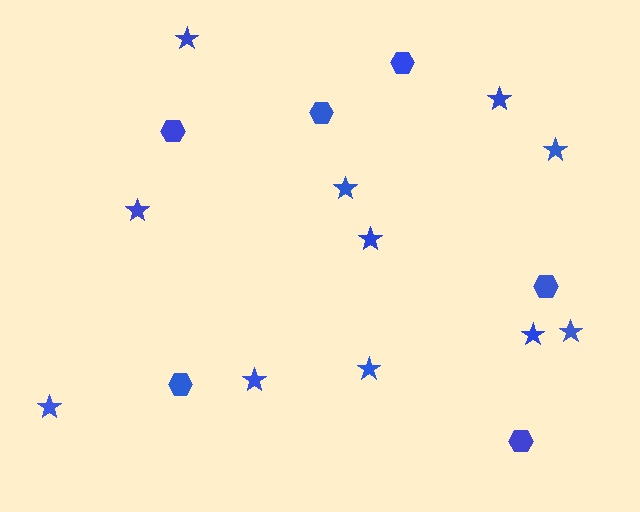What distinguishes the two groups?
There are 2 groups: one group of hexagons (6) and one group of stars (11).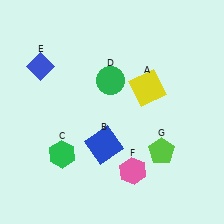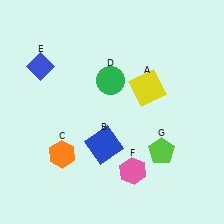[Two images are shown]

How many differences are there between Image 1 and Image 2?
There is 1 difference between the two images.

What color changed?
The hexagon (C) changed from green in Image 1 to orange in Image 2.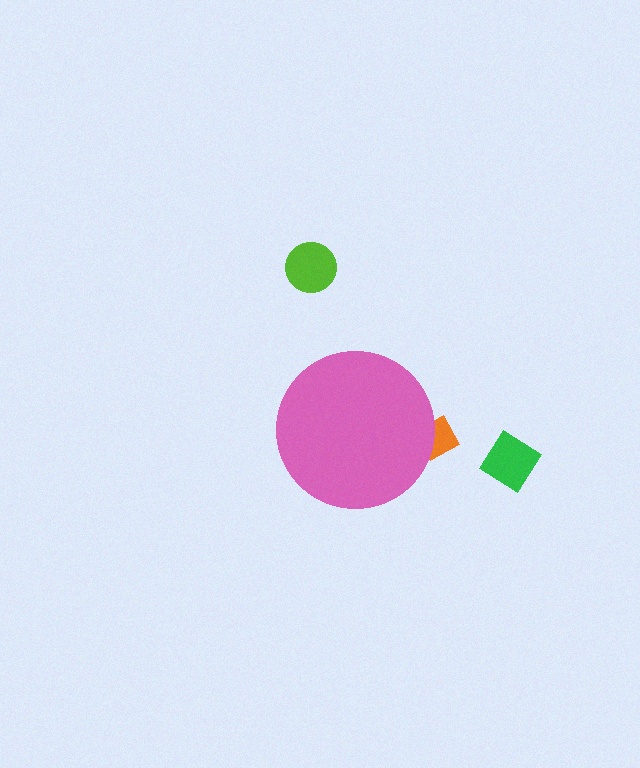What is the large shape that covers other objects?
A pink circle.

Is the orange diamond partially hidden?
Yes, the orange diamond is partially hidden behind the pink circle.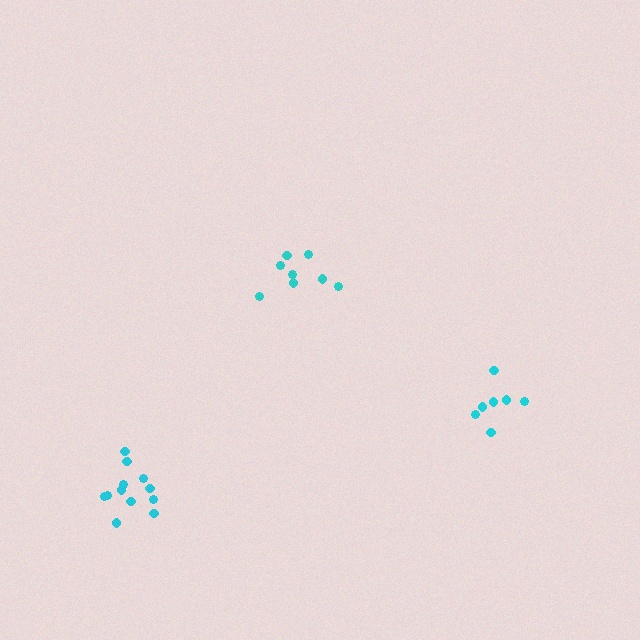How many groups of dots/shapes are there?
There are 3 groups.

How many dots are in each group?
Group 1: 8 dots, Group 2: 7 dots, Group 3: 12 dots (27 total).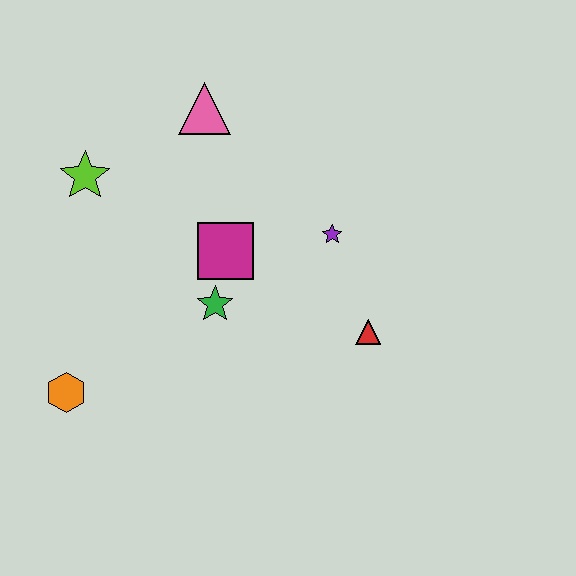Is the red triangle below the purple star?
Yes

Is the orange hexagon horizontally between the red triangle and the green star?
No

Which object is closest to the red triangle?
The purple star is closest to the red triangle.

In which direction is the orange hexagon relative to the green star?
The orange hexagon is to the left of the green star.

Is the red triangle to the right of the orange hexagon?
Yes